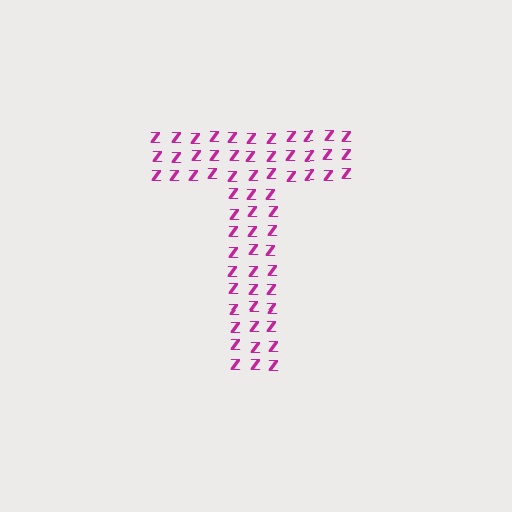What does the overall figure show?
The overall figure shows the letter T.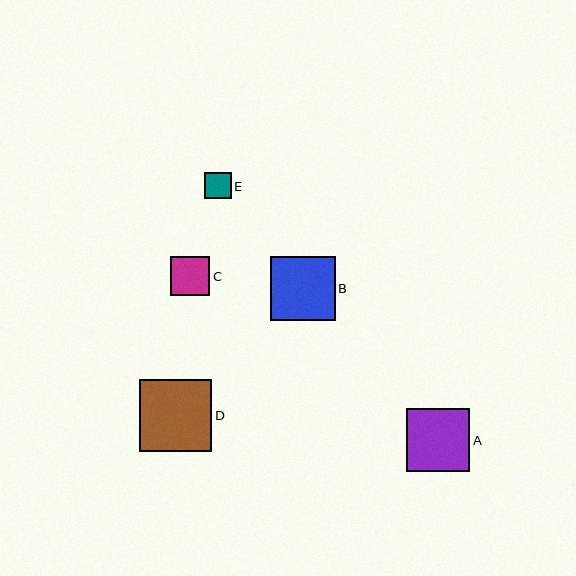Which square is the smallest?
Square E is the smallest with a size of approximately 27 pixels.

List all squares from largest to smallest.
From largest to smallest: D, B, A, C, E.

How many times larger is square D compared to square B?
Square D is approximately 1.1 times the size of square B.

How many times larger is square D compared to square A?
Square D is approximately 1.1 times the size of square A.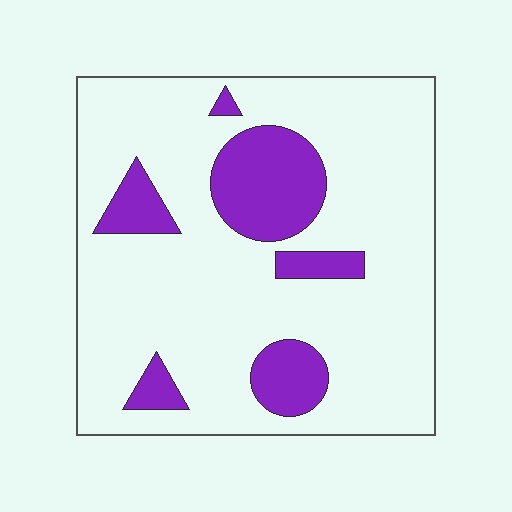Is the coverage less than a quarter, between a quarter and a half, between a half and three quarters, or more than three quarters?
Less than a quarter.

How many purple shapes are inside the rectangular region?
6.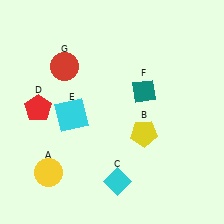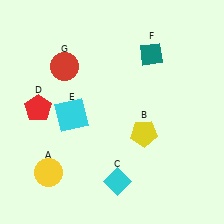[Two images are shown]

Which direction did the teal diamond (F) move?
The teal diamond (F) moved up.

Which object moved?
The teal diamond (F) moved up.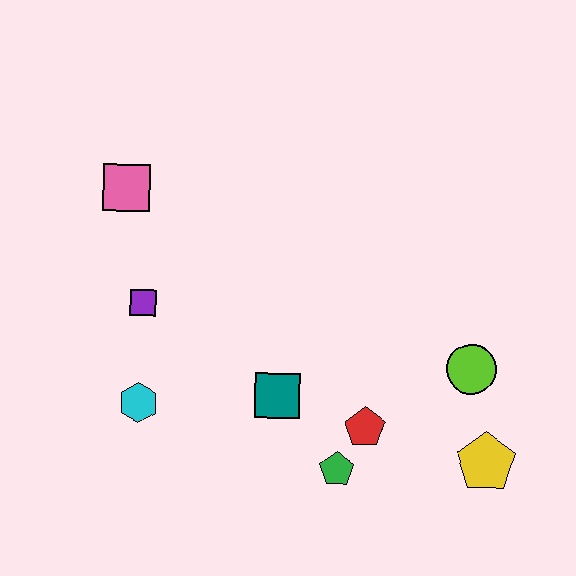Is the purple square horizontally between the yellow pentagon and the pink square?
Yes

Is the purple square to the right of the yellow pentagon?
No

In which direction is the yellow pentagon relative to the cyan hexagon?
The yellow pentagon is to the right of the cyan hexagon.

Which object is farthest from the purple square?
The yellow pentagon is farthest from the purple square.